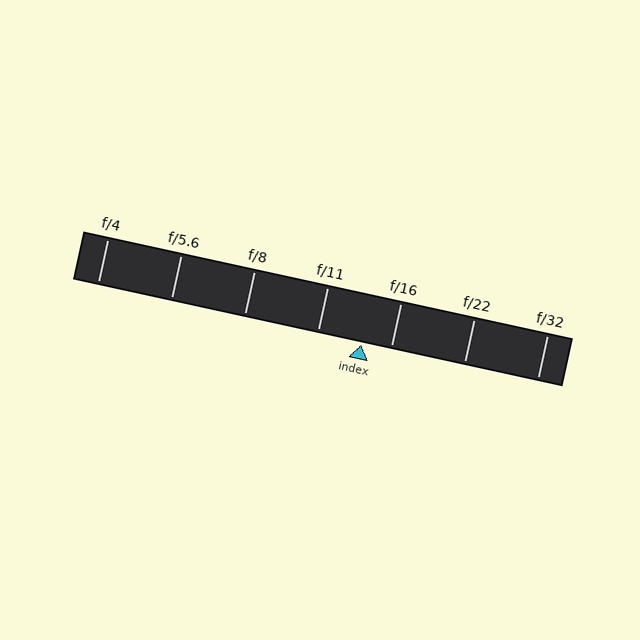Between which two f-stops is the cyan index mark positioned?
The index mark is between f/11 and f/16.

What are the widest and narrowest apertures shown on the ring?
The widest aperture shown is f/4 and the narrowest is f/32.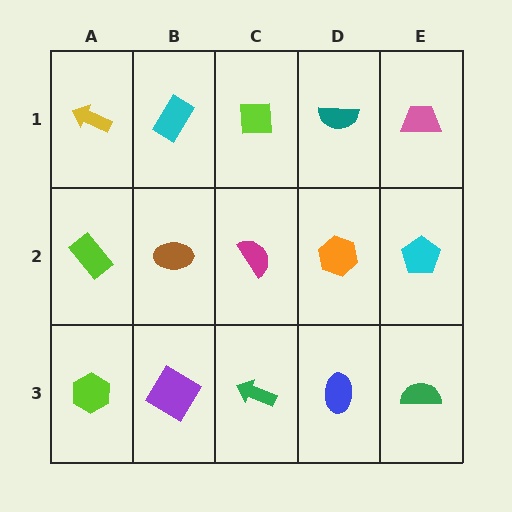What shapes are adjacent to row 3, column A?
A lime rectangle (row 2, column A), a purple diamond (row 3, column B).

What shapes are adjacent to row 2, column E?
A pink trapezoid (row 1, column E), a green semicircle (row 3, column E), an orange hexagon (row 2, column D).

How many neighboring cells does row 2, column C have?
4.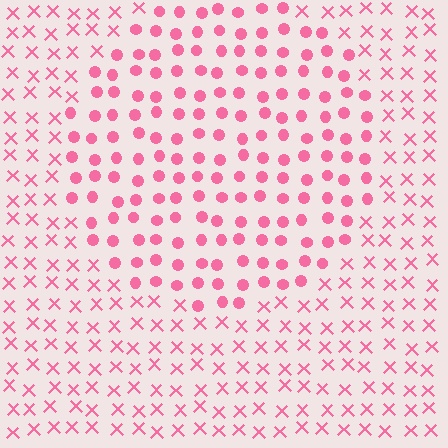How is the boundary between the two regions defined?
The boundary is defined by a change in element shape: circles inside vs. X marks outside. All elements share the same color and spacing.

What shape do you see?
I see a circle.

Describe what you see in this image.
The image is filled with small pink elements arranged in a uniform grid. A circle-shaped region contains circles, while the surrounding area contains X marks. The boundary is defined purely by the change in element shape.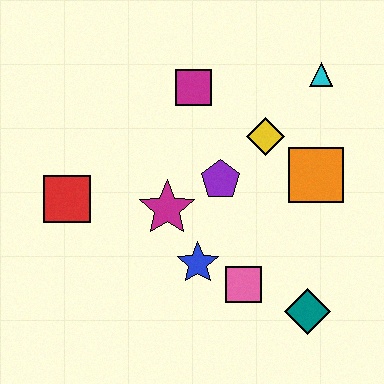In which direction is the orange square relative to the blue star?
The orange square is to the right of the blue star.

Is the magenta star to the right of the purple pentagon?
No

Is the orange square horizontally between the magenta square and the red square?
No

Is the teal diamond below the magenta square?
Yes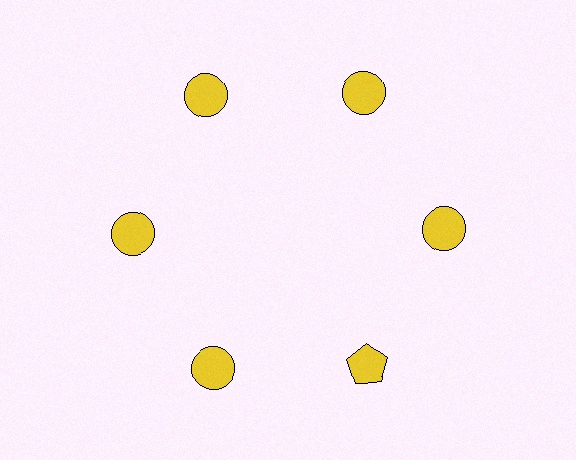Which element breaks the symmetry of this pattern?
The yellow pentagon at roughly the 5 o'clock position breaks the symmetry. All other shapes are yellow circles.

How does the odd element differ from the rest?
It has a different shape: pentagon instead of circle.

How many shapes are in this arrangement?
There are 6 shapes arranged in a ring pattern.